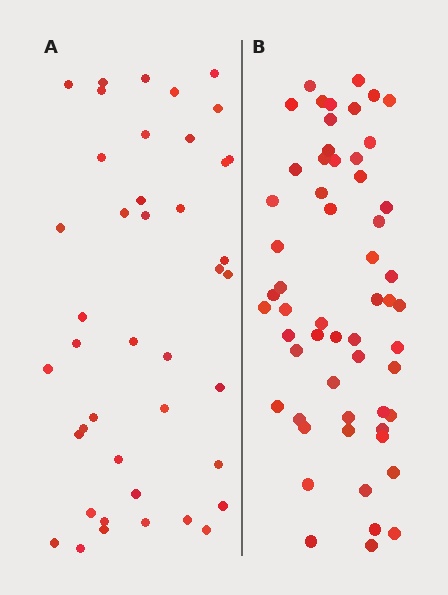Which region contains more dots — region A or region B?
Region B (the right region) has more dots.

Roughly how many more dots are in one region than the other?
Region B has approximately 15 more dots than region A.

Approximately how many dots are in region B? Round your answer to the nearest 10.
About 60 dots. (The exact count is 57, which rounds to 60.)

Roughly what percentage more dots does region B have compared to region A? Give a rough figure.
About 35% more.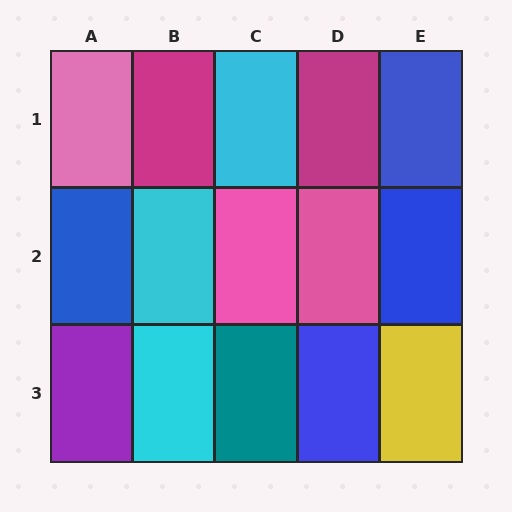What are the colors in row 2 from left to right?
Blue, cyan, pink, pink, blue.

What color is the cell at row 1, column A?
Pink.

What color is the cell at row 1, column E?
Blue.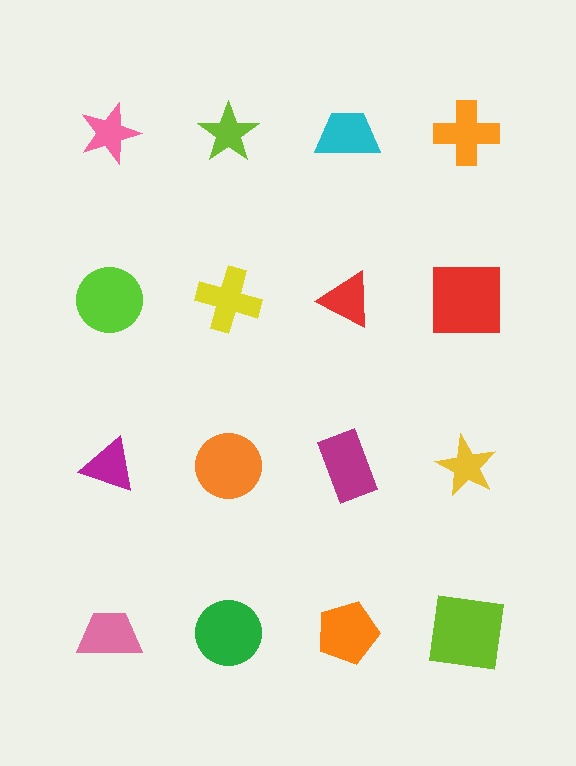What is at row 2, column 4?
A red square.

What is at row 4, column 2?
A green circle.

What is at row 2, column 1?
A lime circle.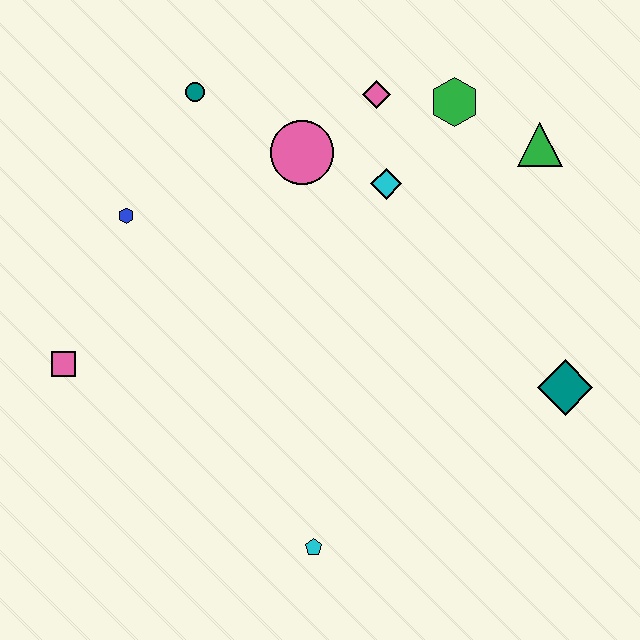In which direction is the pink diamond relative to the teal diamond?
The pink diamond is above the teal diamond.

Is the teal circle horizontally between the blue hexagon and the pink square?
No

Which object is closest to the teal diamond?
The green triangle is closest to the teal diamond.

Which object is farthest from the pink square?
The green triangle is farthest from the pink square.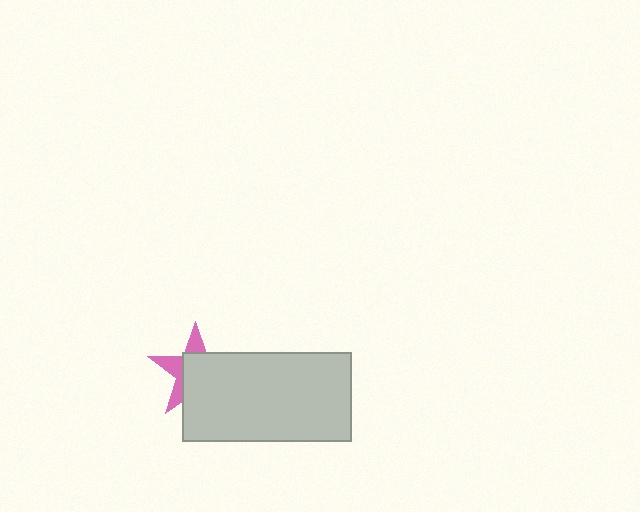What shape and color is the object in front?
The object in front is a light gray rectangle.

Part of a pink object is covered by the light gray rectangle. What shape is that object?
It is a star.